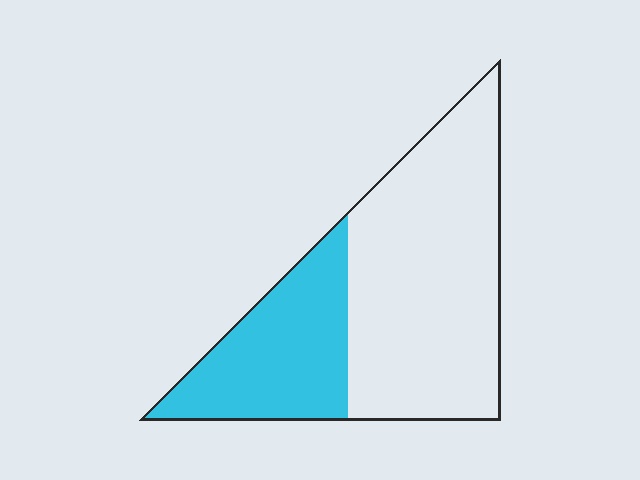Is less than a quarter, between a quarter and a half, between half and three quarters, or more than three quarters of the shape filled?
Between a quarter and a half.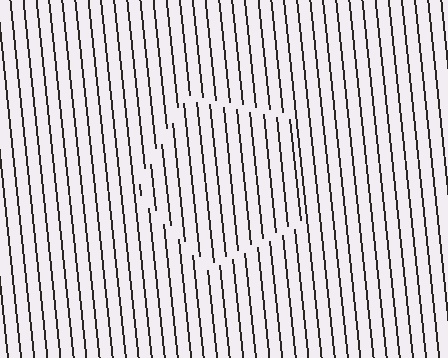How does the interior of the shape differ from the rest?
The interior of the shape contains the same grating, shifted by half a period — the contour is defined by the phase discontinuity where line-ends from the inner and outer gratings abut.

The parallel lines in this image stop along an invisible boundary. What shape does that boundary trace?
An illusory pentagon. The interior of the shape contains the same grating, shifted by half a period — the contour is defined by the phase discontinuity where line-ends from the inner and outer gratings abut.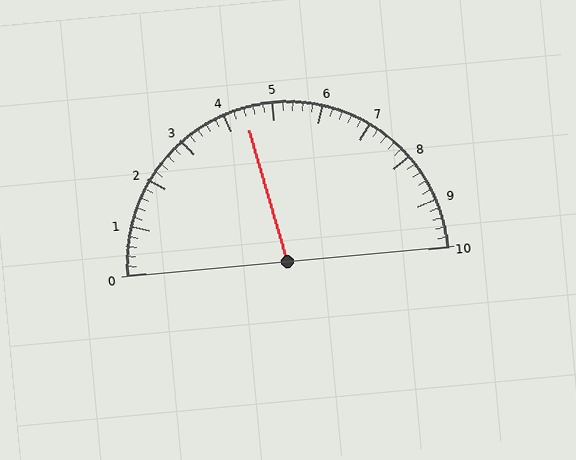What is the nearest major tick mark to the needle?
The nearest major tick mark is 4.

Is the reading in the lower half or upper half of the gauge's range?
The reading is in the lower half of the range (0 to 10).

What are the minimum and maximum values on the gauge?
The gauge ranges from 0 to 10.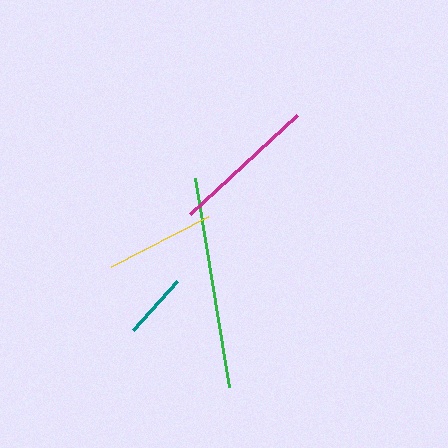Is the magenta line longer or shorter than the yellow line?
The magenta line is longer than the yellow line.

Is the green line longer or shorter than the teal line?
The green line is longer than the teal line.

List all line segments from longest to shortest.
From longest to shortest: green, magenta, yellow, teal.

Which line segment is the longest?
The green line is the longest at approximately 211 pixels.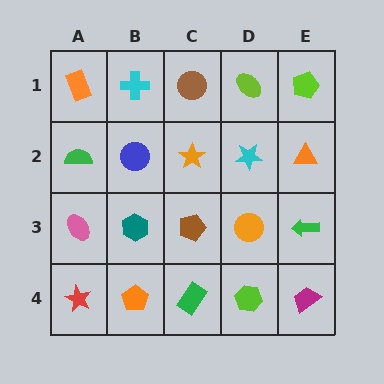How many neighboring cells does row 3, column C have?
4.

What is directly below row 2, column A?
A pink ellipse.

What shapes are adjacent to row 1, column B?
A blue circle (row 2, column B), an orange rectangle (row 1, column A), a brown circle (row 1, column C).